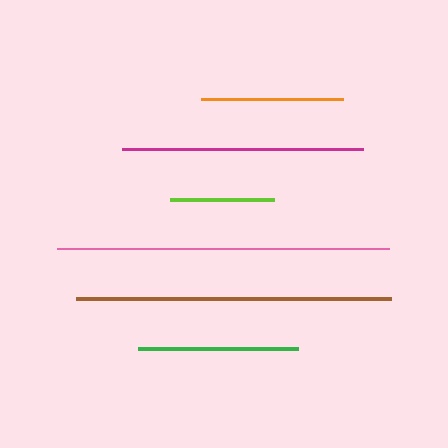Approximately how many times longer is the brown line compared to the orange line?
The brown line is approximately 2.2 times the length of the orange line.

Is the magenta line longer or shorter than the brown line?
The brown line is longer than the magenta line.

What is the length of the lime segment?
The lime segment is approximately 104 pixels long.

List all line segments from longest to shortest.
From longest to shortest: pink, brown, magenta, green, orange, lime.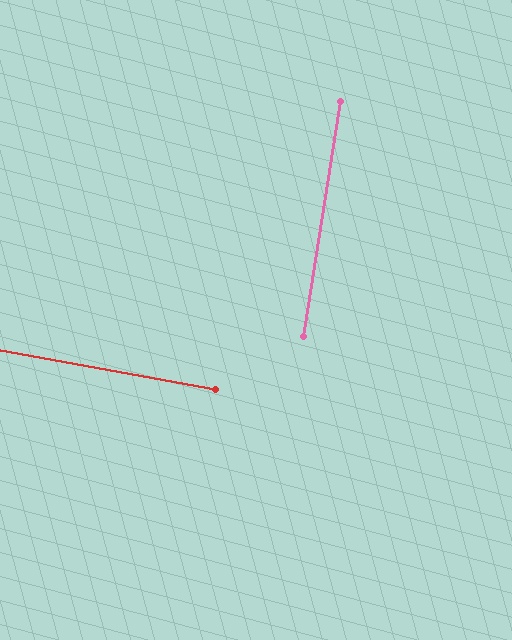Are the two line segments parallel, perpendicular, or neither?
Perpendicular — they meet at approximately 89°.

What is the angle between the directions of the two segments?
Approximately 89 degrees.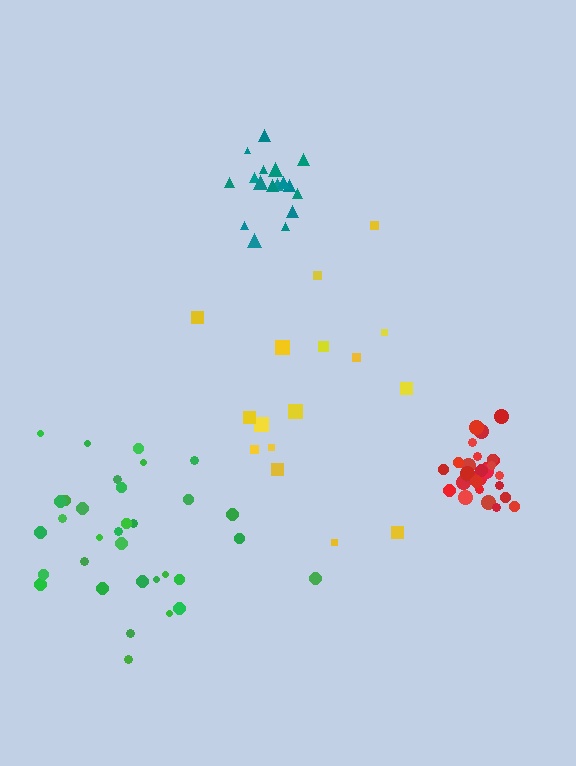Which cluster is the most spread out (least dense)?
Yellow.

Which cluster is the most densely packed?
Red.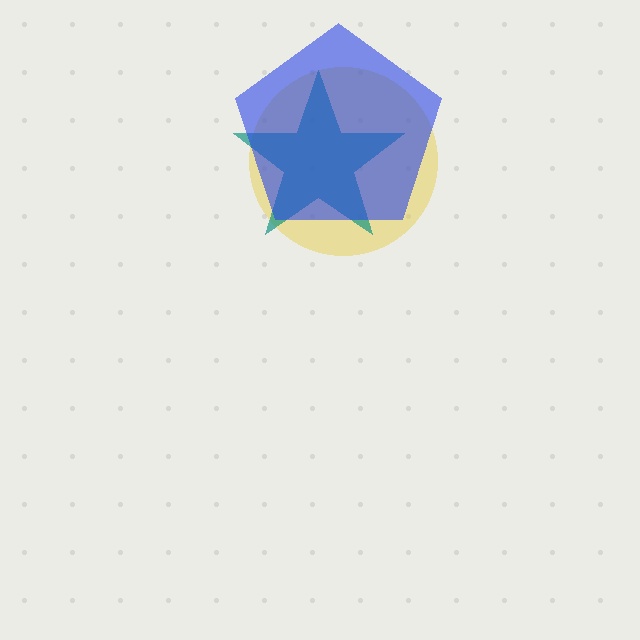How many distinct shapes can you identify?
There are 3 distinct shapes: a yellow circle, a teal star, a blue pentagon.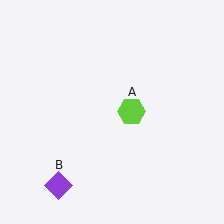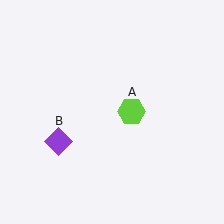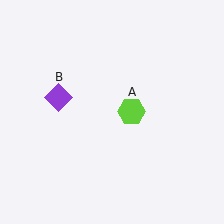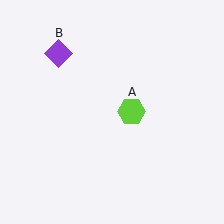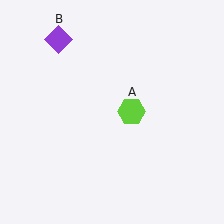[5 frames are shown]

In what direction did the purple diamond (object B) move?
The purple diamond (object B) moved up.